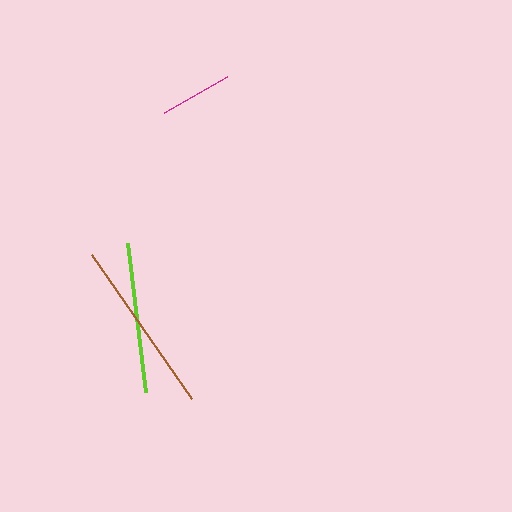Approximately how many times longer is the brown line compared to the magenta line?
The brown line is approximately 2.4 times the length of the magenta line.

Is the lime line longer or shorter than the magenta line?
The lime line is longer than the magenta line.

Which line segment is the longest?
The brown line is the longest at approximately 175 pixels.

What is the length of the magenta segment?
The magenta segment is approximately 73 pixels long.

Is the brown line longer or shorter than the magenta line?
The brown line is longer than the magenta line.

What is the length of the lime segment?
The lime segment is approximately 150 pixels long.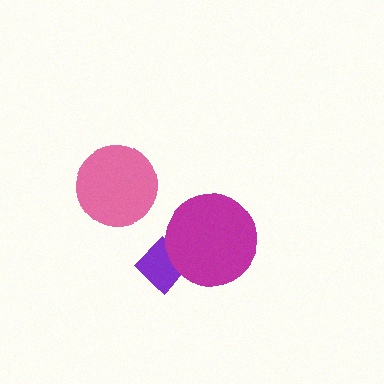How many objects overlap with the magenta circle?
1 object overlaps with the magenta circle.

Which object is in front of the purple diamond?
The magenta circle is in front of the purple diamond.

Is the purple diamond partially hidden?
Yes, it is partially covered by another shape.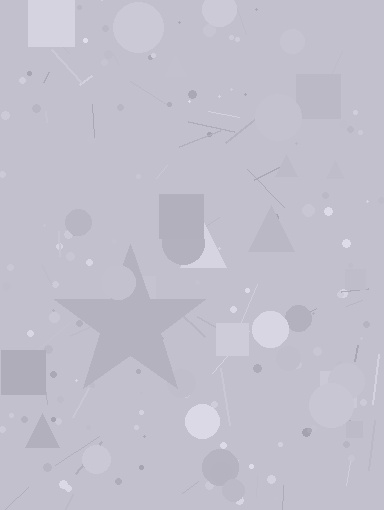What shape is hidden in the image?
A star is hidden in the image.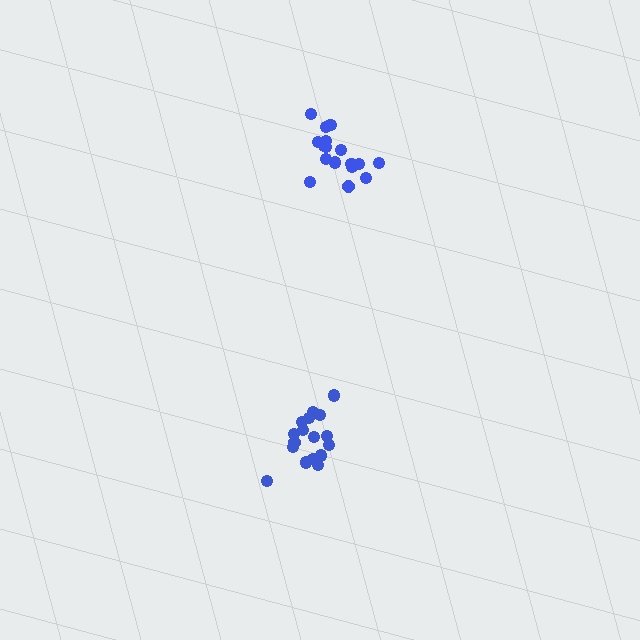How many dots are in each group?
Group 1: 17 dots, Group 2: 17 dots (34 total).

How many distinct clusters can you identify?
There are 2 distinct clusters.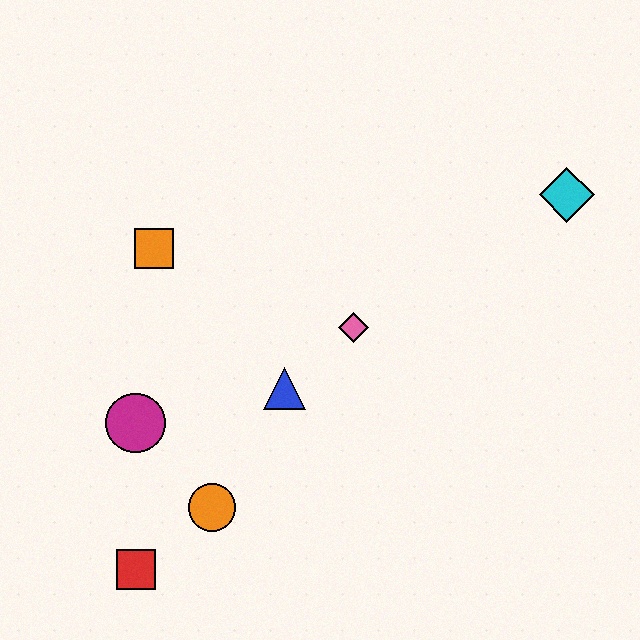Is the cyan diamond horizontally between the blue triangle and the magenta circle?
No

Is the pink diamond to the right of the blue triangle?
Yes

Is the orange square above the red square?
Yes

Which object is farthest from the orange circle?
The cyan diamond is farthest from the orange circle.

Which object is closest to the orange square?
The magenta circle is closest to the orange square.